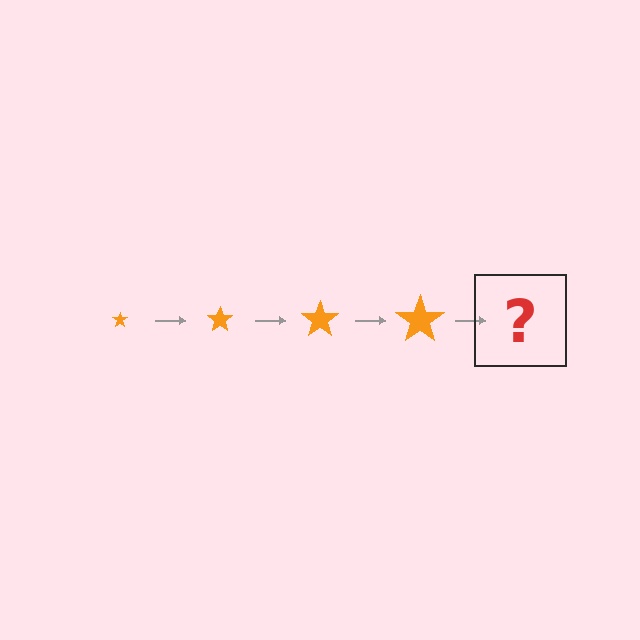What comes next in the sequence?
The next element should be an orange star, larger than the previous one.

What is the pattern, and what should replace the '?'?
The pattern is that the star gets progressively larger each step. The '?' should be an orange star, larger than the previous one.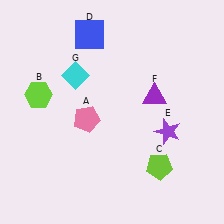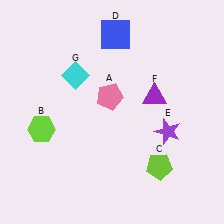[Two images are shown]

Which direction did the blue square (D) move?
The blue square (D) moved right.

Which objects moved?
The objects that moved are: the pink pentagon (A), the lime hexagon (B), the blue square (D).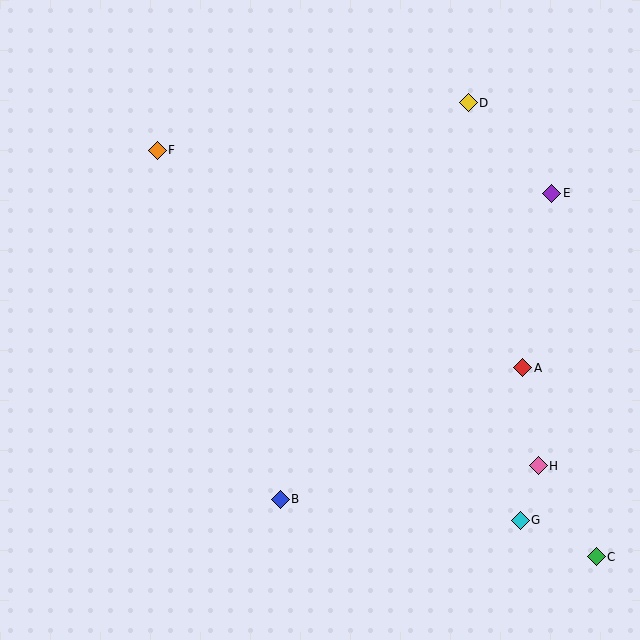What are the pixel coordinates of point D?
Point D is at (468, 103).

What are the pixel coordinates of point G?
Point G is at (520, 521).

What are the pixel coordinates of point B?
Point B is at (280, 499).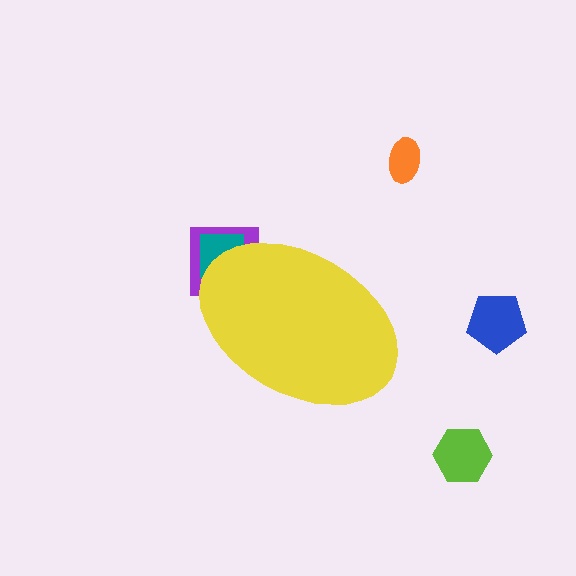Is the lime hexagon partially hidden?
No, the lime hexagon is fully visible.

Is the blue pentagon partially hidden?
No, the blue pentagon is fully visible.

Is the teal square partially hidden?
Yes, the teal square is partially hidden behind the yellow ellipse.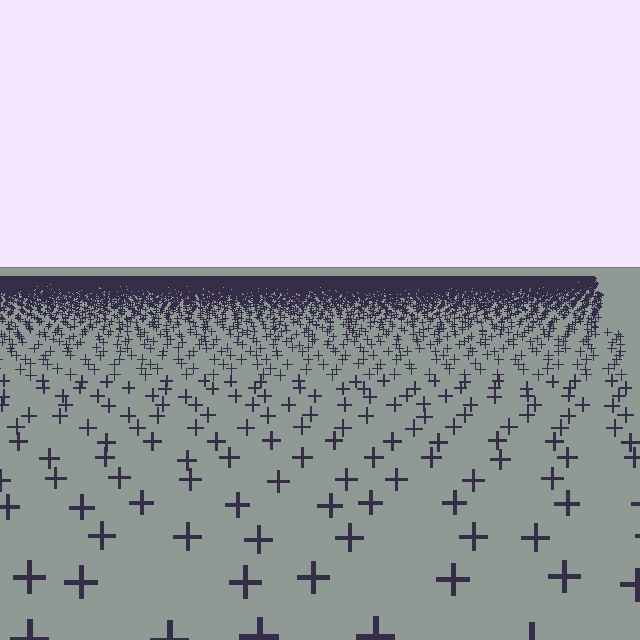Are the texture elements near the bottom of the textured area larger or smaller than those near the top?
Larger. Near the bottom, elements are closer to the viewer and appear at a bigger on-screen size.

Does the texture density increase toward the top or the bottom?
Density increases toward the top.